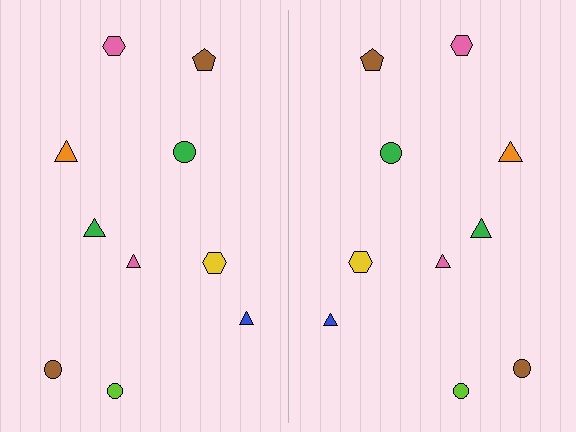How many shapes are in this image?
There are 20 shapes in this image.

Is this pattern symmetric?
Yes, this pattern has bilateral (reflection) symmetry.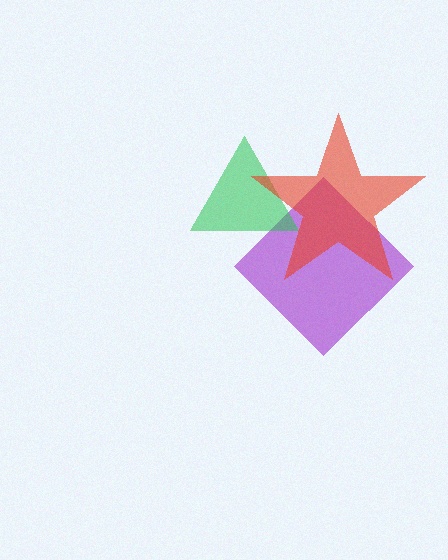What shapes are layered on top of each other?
The layered shapes are: a purple diamond, a green triangle, a red star.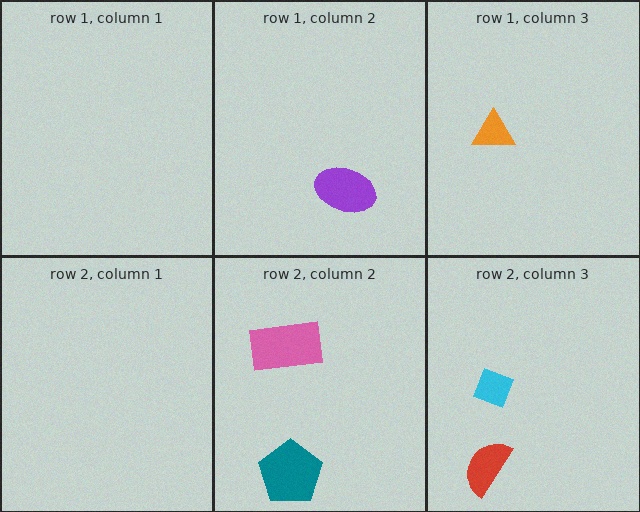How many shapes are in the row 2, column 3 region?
2.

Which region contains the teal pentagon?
The row 2, column 2 region.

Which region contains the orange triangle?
The row 1, column 3 region.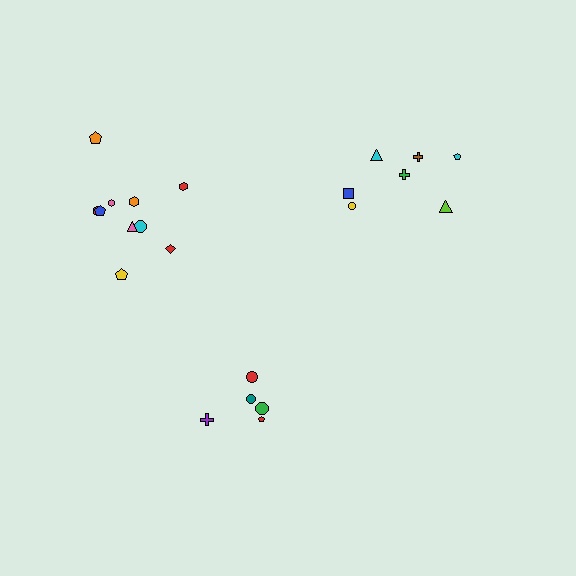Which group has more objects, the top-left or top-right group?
The top-left group.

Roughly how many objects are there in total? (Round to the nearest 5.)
Roughly 20 objects in total.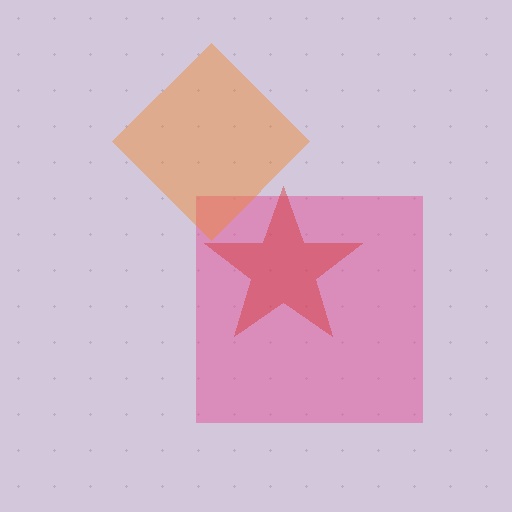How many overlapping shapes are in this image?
There are 3 overlapping shapes in the image.